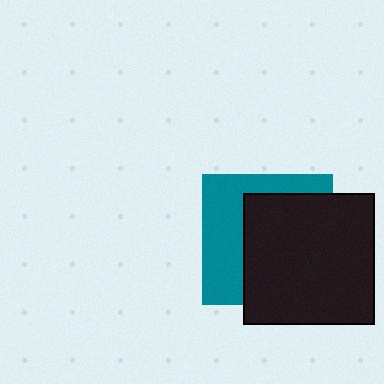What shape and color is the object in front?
The object in front is a black square.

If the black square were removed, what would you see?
You would see the complete teal square.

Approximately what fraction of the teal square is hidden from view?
Roughly 58% of the teal square is hidden behind the black square.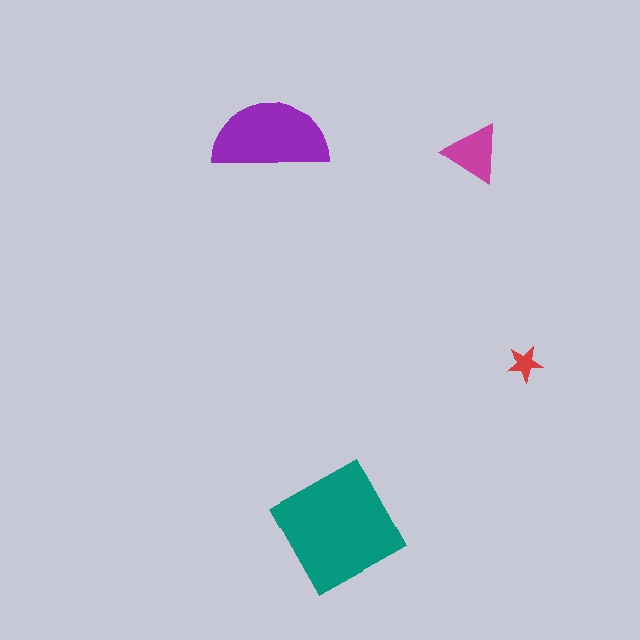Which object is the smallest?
The red star.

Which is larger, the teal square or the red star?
The teal square.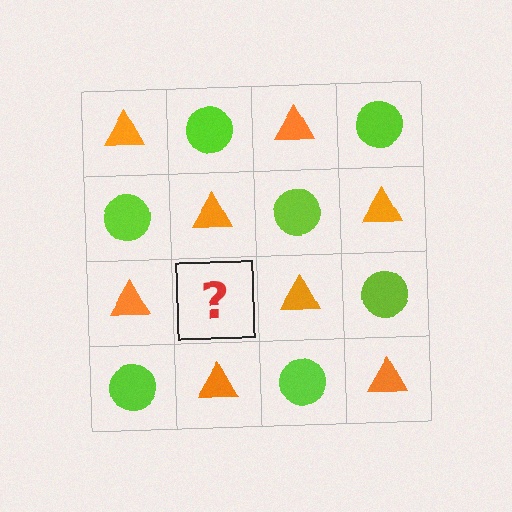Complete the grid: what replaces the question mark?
The question mark should be replaced with a lime circle.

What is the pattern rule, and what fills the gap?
The rule is that it alternates orange triangle and lime circle in a checkerboard pattern. The gap should be filled with a lime circle.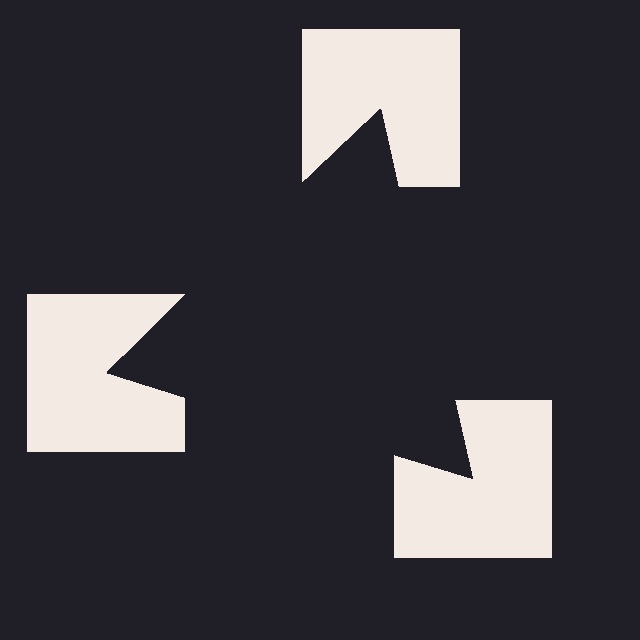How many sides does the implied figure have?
3 sides.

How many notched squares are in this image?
There are 3 — one at each vertex of the illusory triangle.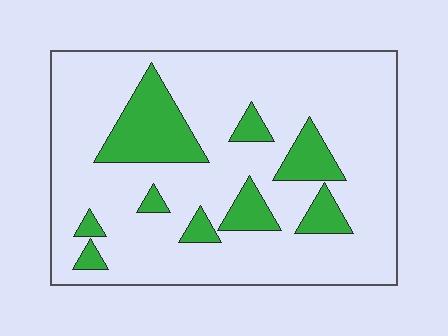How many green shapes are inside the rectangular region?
9.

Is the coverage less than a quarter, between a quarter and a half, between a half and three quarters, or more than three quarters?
Less than a quarter.